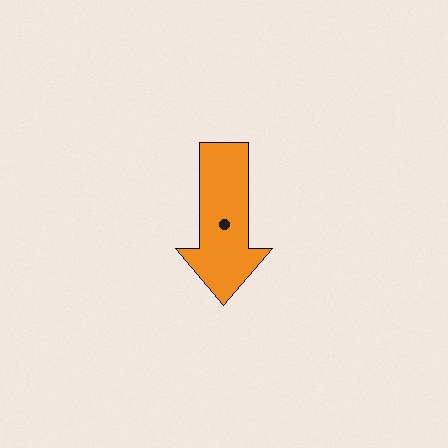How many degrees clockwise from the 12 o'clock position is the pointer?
Approximately 180 degrees.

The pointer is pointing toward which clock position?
Roughly 6 o'clock.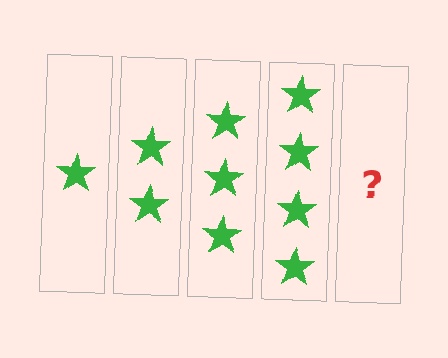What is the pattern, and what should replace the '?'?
The pattern is that each step adds one more star. The '?' should be 5 stars.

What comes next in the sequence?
The next element should be 5 stars.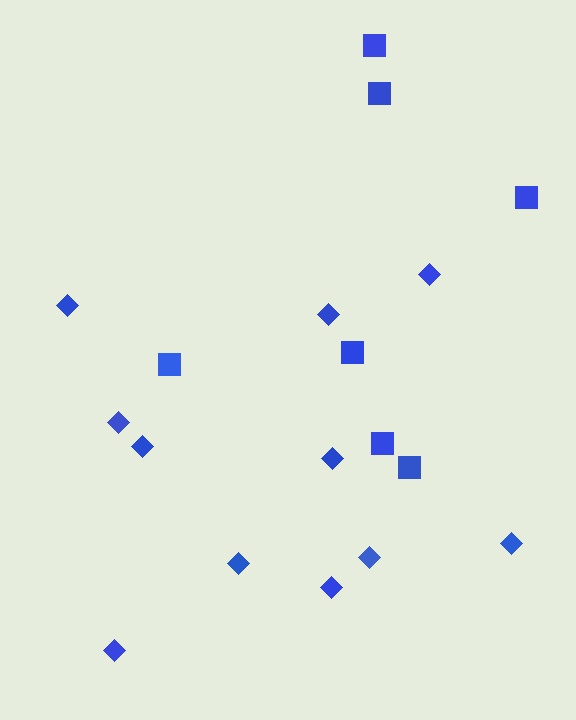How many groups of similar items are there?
There are 2 groups: one group of diamonds (11) and one group of squares (7).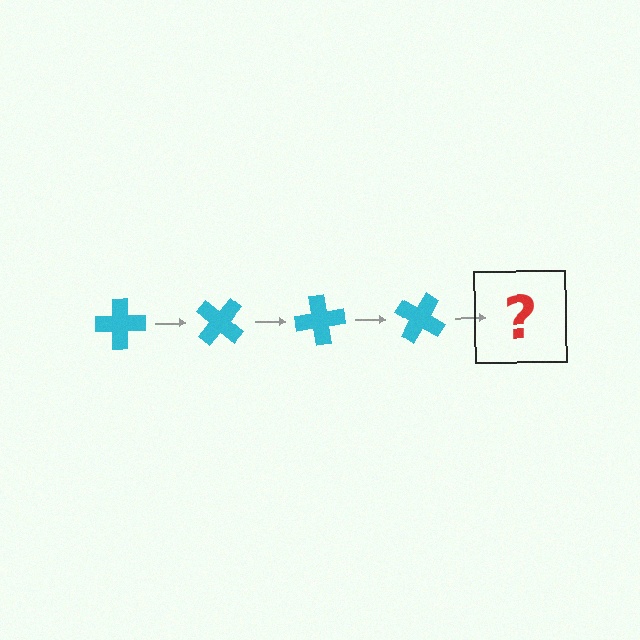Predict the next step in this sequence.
The next step is a cyan cross rotated 160 degrees.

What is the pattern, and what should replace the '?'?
The pattern is that the cross rotates 40 degrees each step. The '?' should be a cyan cross rotated 160 degrees.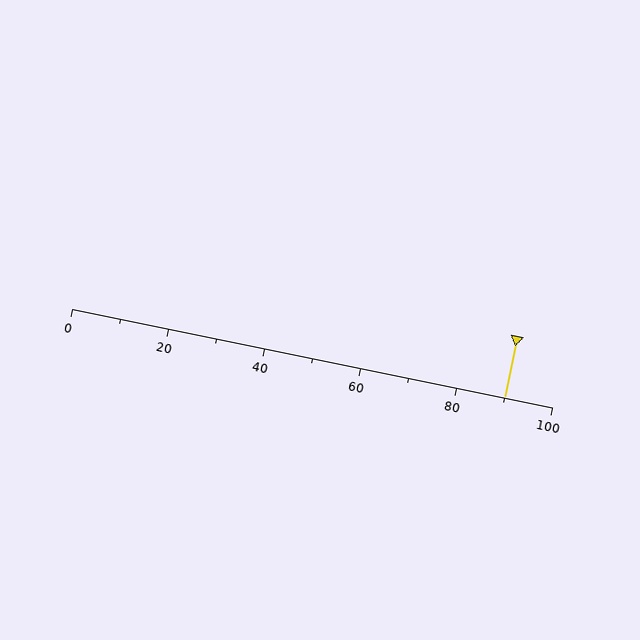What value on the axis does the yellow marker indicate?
The marker indicates approximately 90.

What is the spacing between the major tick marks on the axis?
The major ticks are spaced 20 apart.